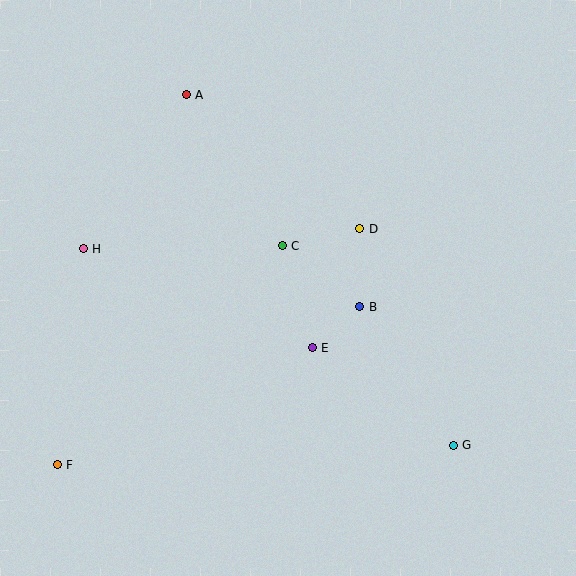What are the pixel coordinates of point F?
Point F is at (57, 465).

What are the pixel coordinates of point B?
Point B is at (360, 307).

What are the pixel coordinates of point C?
Point C is at (282, 246).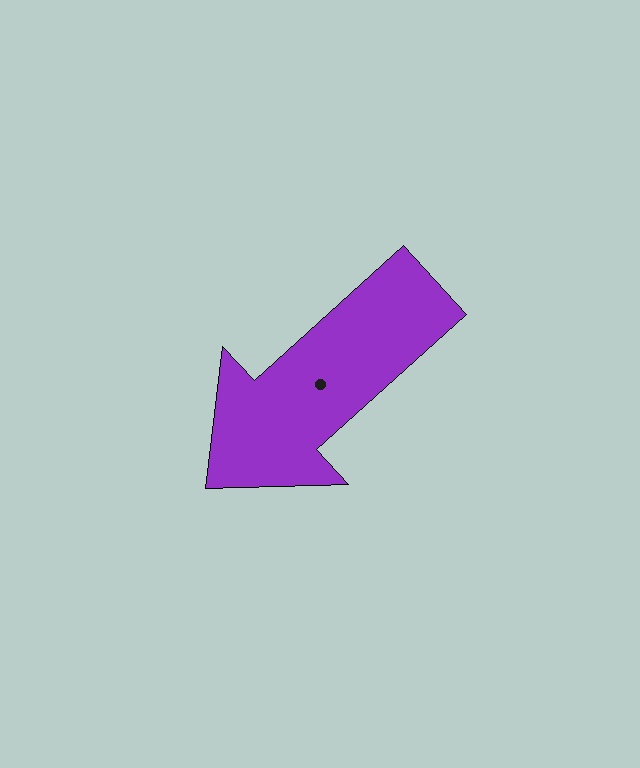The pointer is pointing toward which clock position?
Roughly 8 o'clock.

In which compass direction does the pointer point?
Southwest.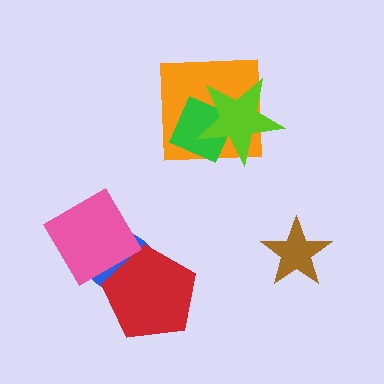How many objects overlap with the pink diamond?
1 object overlaps with the pink diamond.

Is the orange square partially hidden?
Yes, it is partially covered by another shape.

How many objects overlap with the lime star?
2 objects overlap with the lime star.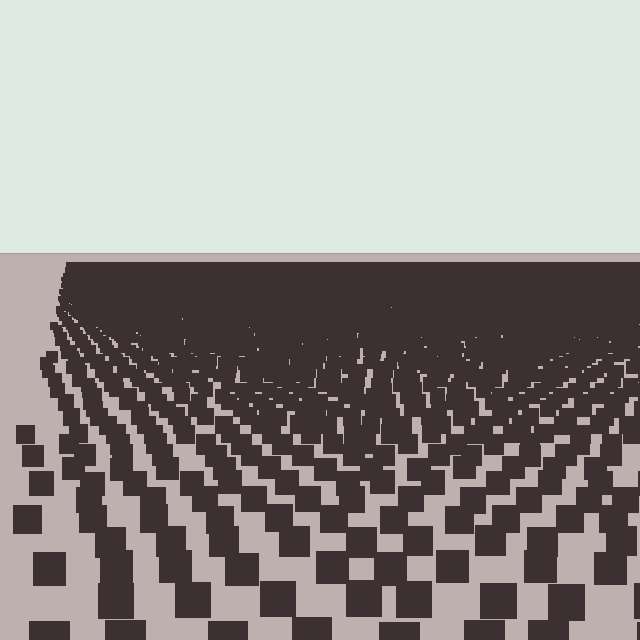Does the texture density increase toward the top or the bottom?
Density increases toward the top.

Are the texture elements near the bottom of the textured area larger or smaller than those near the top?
Larger. Near the bottom, elements are closer to the viewer and appear at a bigger on-screen size.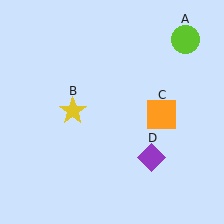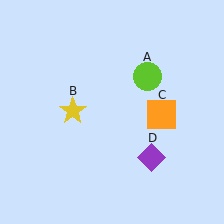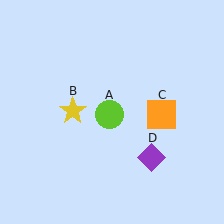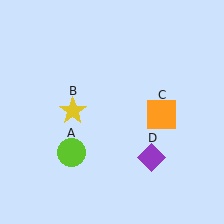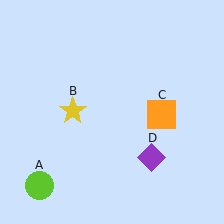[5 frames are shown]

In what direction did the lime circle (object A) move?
The lime circle (object A) moved down and to the left.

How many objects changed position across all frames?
1 object changed position: lime circle (object A).